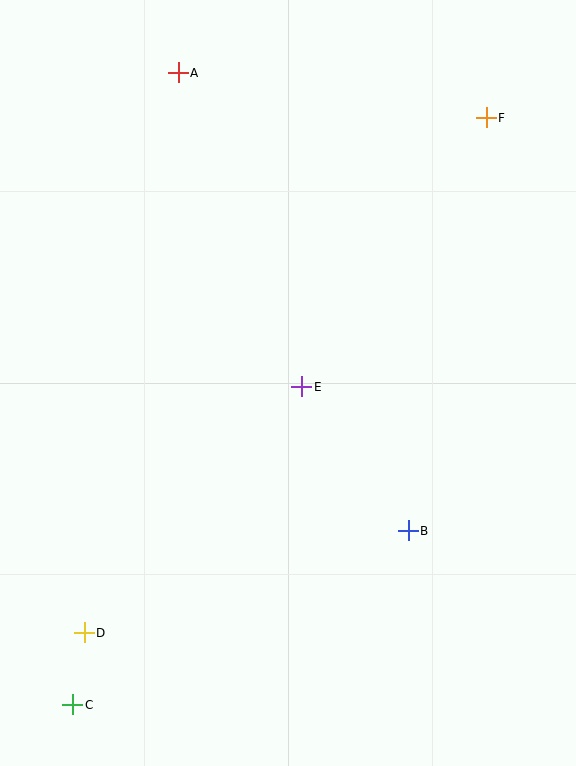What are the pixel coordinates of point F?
Point F is at (486, 118).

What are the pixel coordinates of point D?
Point D is at (84, 633).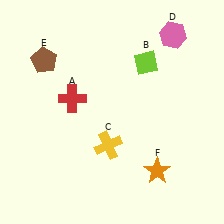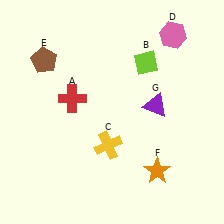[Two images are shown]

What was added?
A purple triangle (G) was added in Image 2.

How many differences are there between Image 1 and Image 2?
There is 1 difference between the two images.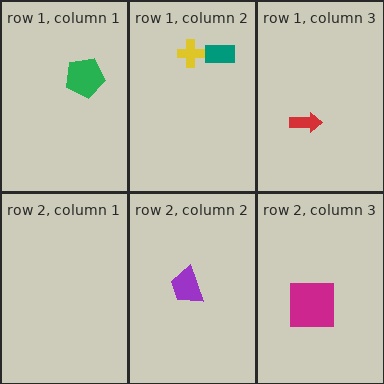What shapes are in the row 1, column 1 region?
The green pentagon.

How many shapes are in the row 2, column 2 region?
1.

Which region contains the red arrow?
The row 1, column 3 region.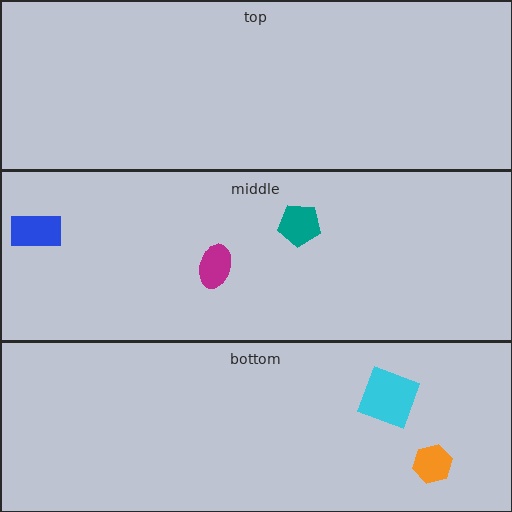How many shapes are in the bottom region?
2.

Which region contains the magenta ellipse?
The middle region.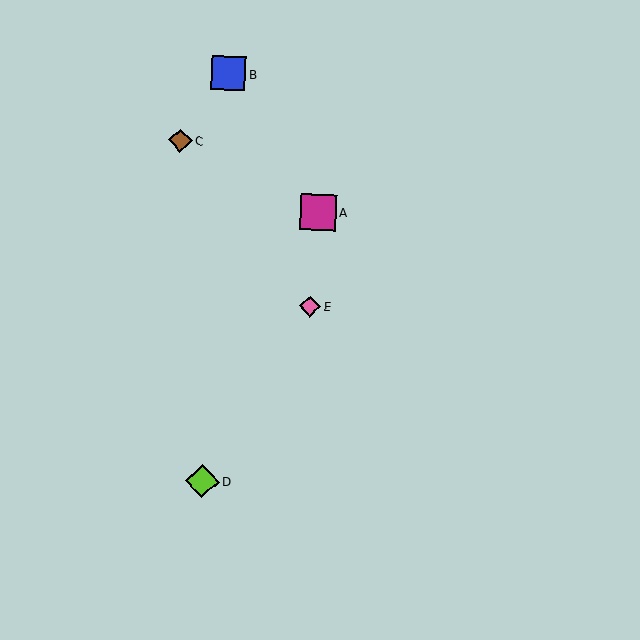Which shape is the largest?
The magenta square (labeled A) is the largest.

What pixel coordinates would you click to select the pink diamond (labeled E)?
Click at (310, 306) to select the pink diamond E.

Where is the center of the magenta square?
The center of the magenta square is at (318, 212).